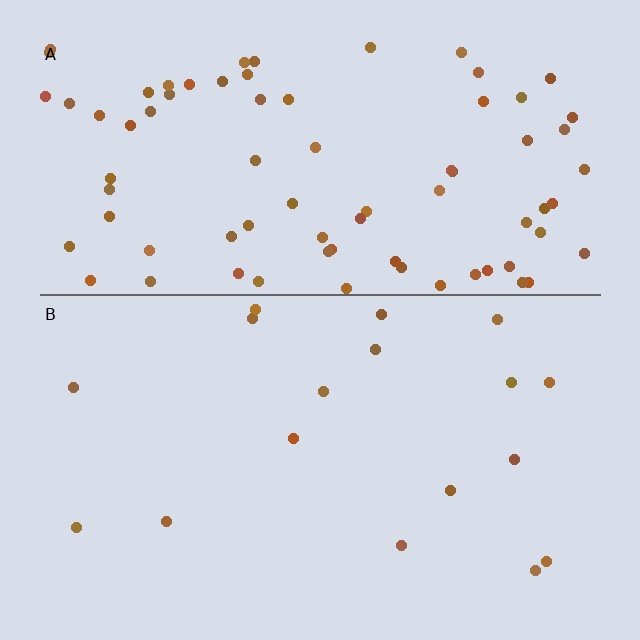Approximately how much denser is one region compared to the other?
Approximately 4.4× — region A over region B.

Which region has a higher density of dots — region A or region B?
A (the top).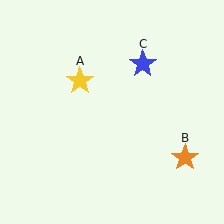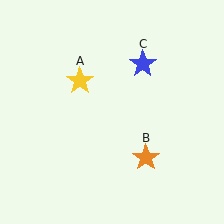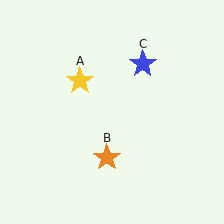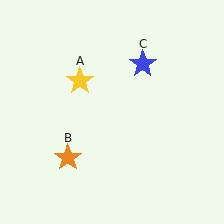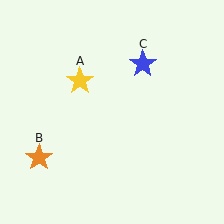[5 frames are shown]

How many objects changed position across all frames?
1 object changed position: orange star (object B).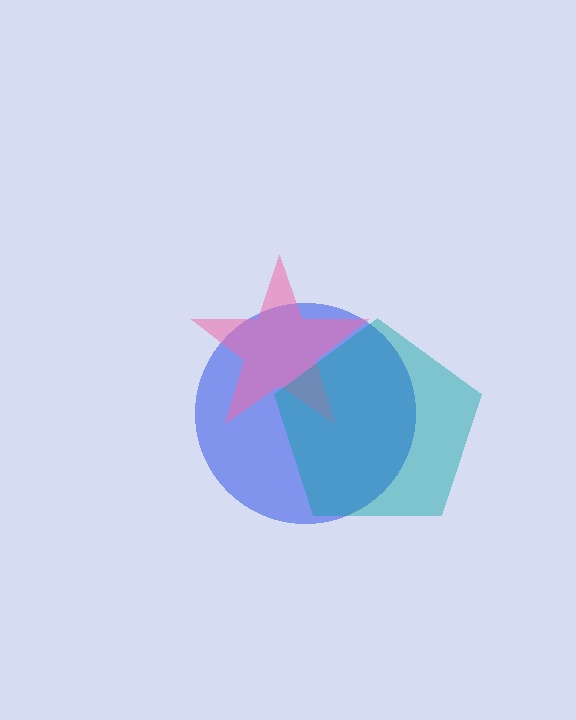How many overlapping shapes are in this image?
There are 3 overlapping shapes in the image.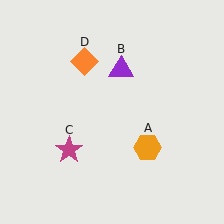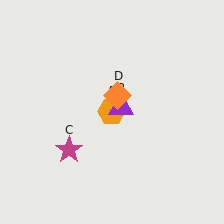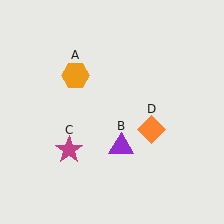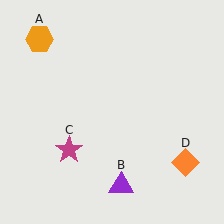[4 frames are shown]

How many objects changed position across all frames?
3 objects changed position: orange hexagon (object A), purple triangle (object B), orange diamond (object D).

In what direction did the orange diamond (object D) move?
The orange diamond (object D) moved down and to the right.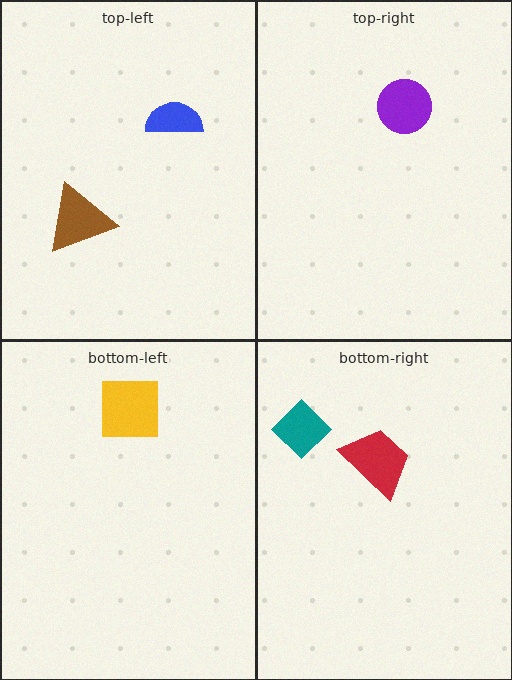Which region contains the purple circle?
The top-right region.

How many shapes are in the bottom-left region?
1.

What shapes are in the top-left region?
The blue semicircle, the brown triangle.